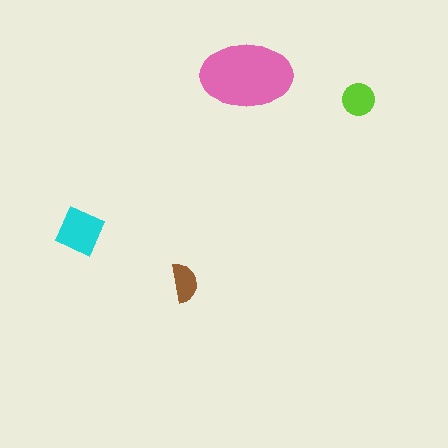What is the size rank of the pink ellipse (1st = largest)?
1st.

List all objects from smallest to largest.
The brown semicircle, the lime circle, the cyan diamond, the pink ellipse.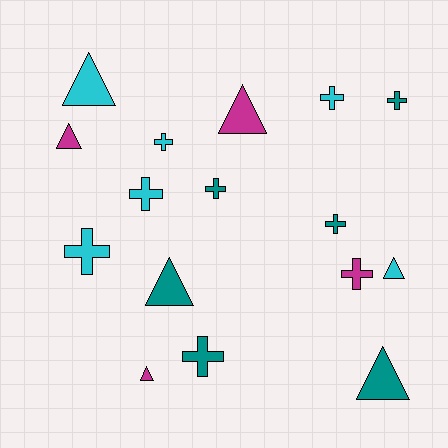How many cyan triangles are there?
There are 2 cyan triangles.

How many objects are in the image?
There are 16 objects.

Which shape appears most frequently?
Cross, with 9 objects.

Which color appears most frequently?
Cyan, with 6 objects.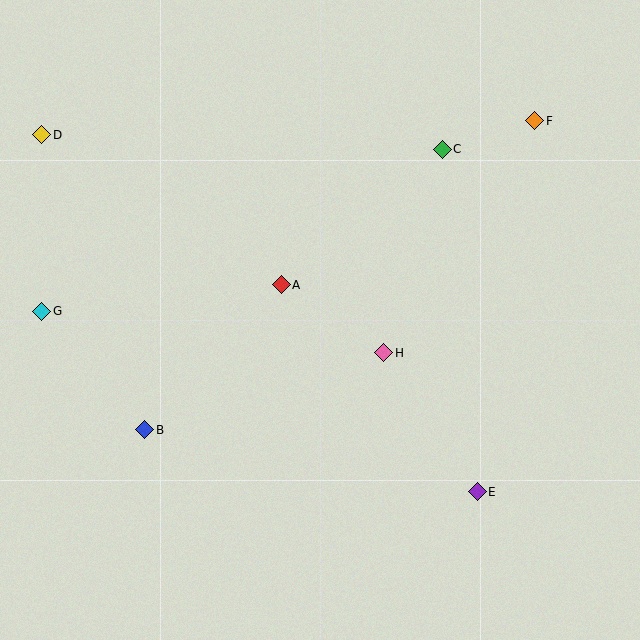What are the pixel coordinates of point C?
Point C is at (442, 149).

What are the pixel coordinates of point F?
Point F is at (535, 121).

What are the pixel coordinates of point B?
Point B is at (145, 430).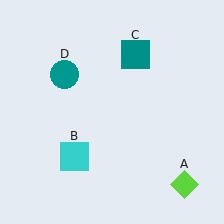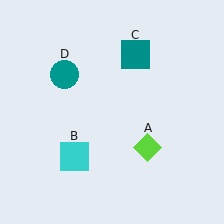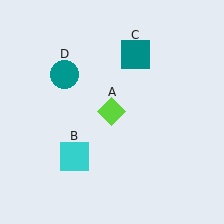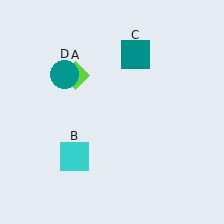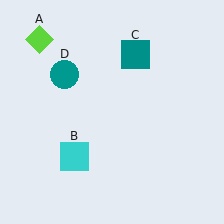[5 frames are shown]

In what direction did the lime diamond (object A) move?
The lime diamond (object A) moved up and to the left.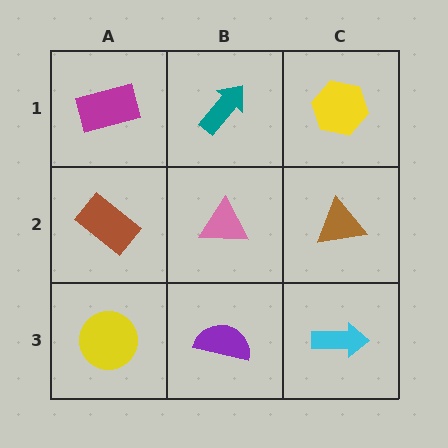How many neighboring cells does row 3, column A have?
2.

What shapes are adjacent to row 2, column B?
A teal arrow (row 1, column B), a purple semicircle (row 3, column B), a brown rectangle (row 2, column A), a brown triangle (row 2, column C).